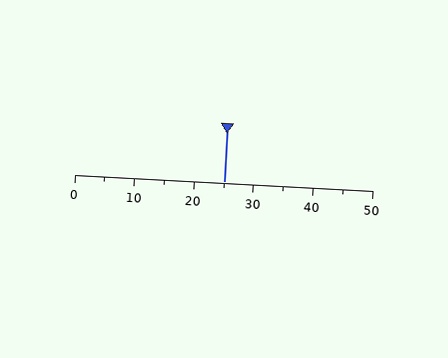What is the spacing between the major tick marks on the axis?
The major ticks are spaced 10 apart.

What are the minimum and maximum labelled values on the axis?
The axis runs from 0 to 50.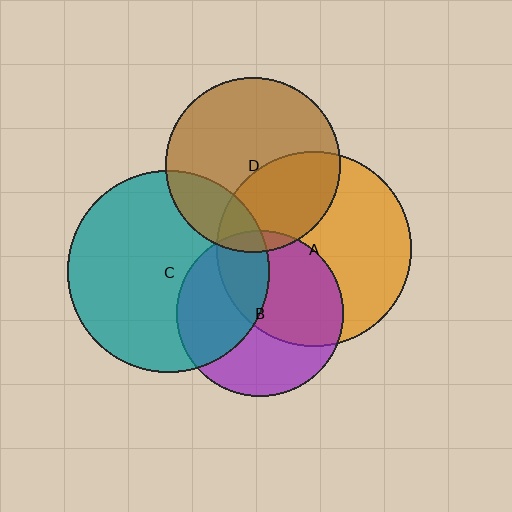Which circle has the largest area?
Circle C (teal).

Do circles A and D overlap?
Yes.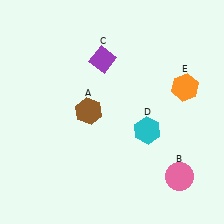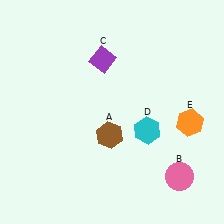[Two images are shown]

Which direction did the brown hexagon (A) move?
The brown hexagon (A) moved down.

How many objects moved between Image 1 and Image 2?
2 objects moved between the two images.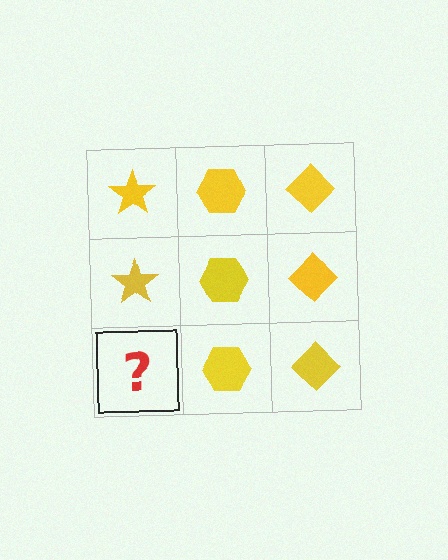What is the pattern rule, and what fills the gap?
The rule is that each column has a consistent shape. The gap should be filled with a yellow star.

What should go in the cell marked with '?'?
The missing cell should contain a yellow star.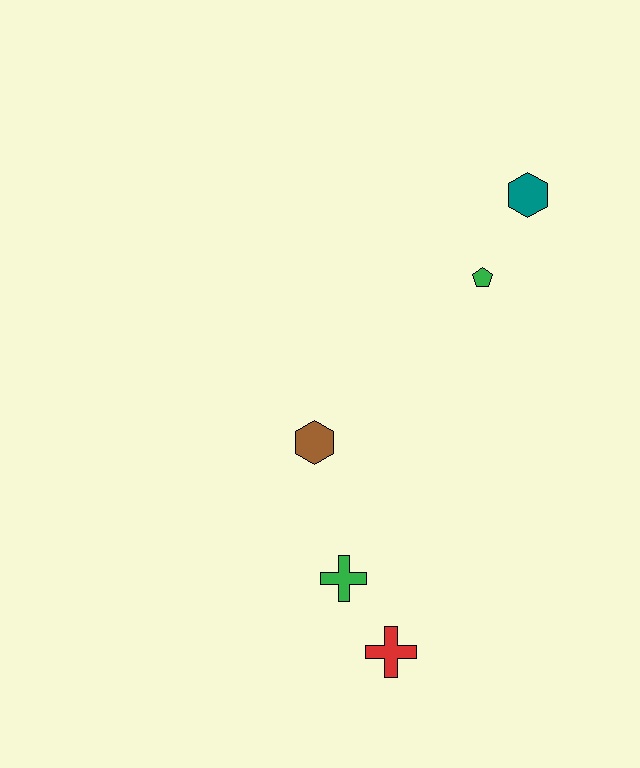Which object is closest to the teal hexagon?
The green pentagon is closest to the teal hexagon.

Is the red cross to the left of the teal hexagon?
Yes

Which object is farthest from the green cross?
The teal hexagon is farthest from the green cross.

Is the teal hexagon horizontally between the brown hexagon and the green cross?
No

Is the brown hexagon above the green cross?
Yes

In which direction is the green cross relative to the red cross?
The green cross is above the red cross.